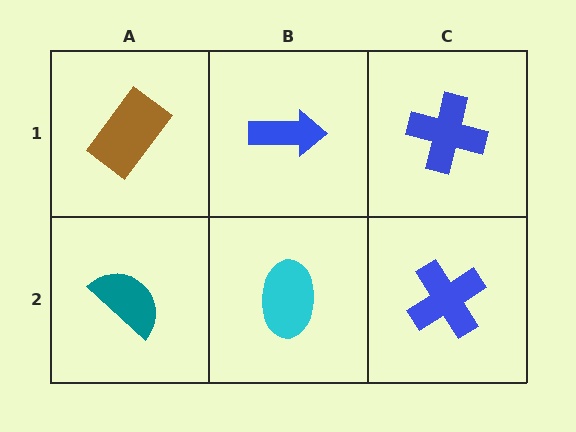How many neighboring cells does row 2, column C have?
2.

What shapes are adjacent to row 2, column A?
A brown rectangle (row 1, column A), a cyan ellipse (row 2, column B).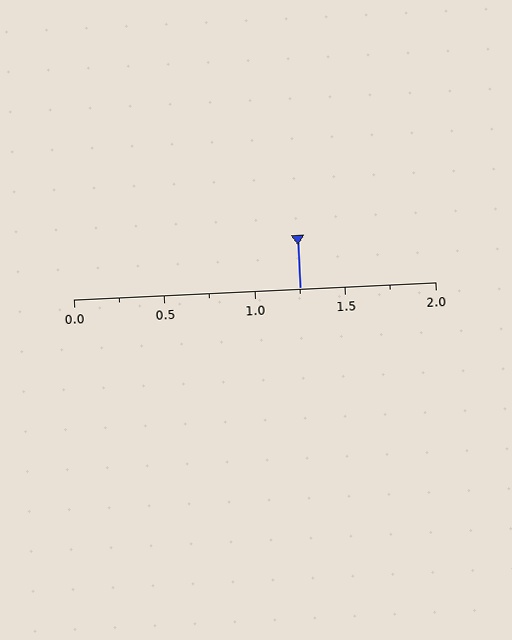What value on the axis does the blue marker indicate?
The marker indicates approximately 1.25.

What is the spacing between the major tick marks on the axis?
The major ticks are spaced 0.5 apart.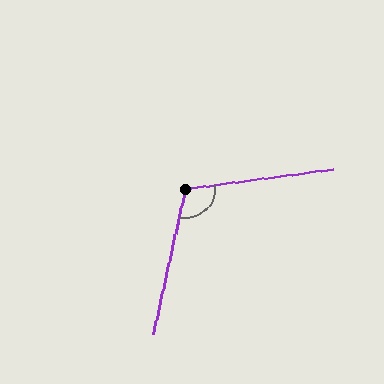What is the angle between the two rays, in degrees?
Approximately 110 degrees.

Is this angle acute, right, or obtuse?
It is obtuse.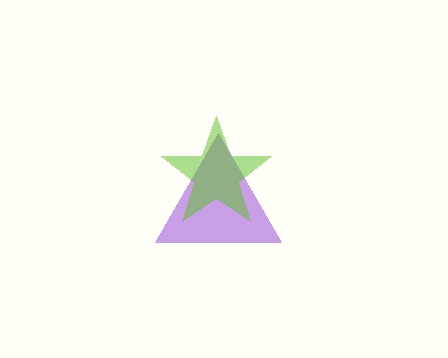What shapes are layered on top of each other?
The layered shapes are: a purple triangle, a lime star.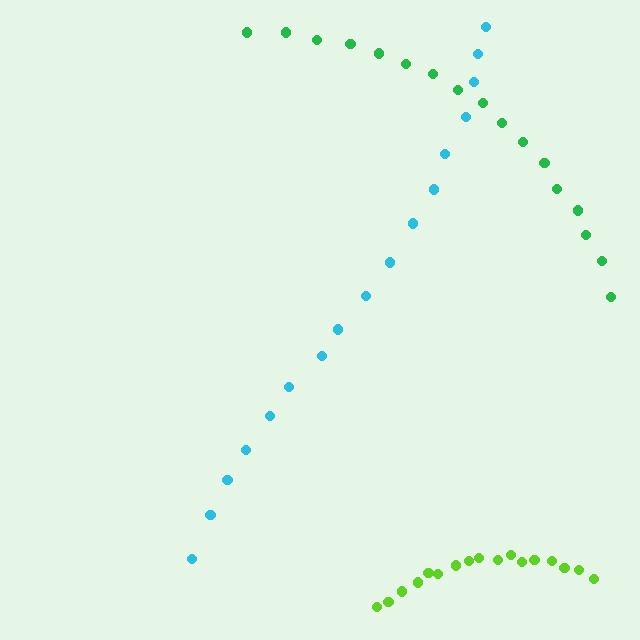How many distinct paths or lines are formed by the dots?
There are 3 distinct paths.